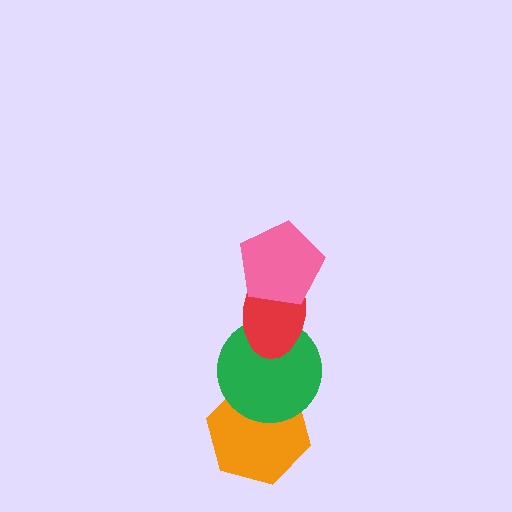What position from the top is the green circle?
The green circle is 3rd from the top.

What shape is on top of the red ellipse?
The pink pentagon is on top of the red ellipse.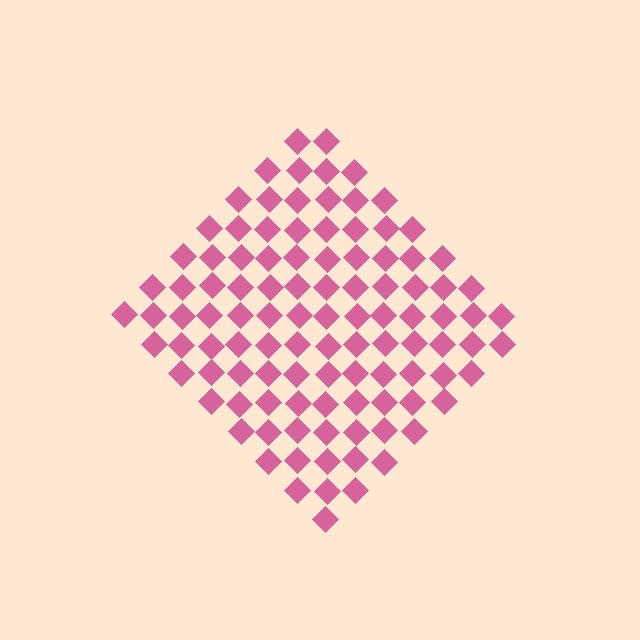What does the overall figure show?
The overall figure shows a diamond.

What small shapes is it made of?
It is made of small diamonds.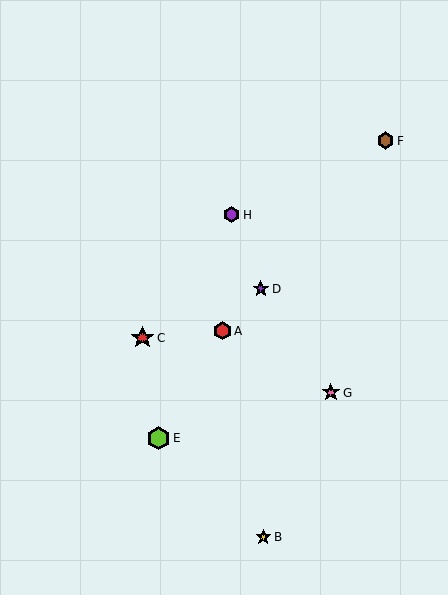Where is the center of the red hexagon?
The center of the red hexagon is at (222, 331).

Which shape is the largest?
The red star (labeled C) is the largest.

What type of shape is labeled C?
Shape C is a red star.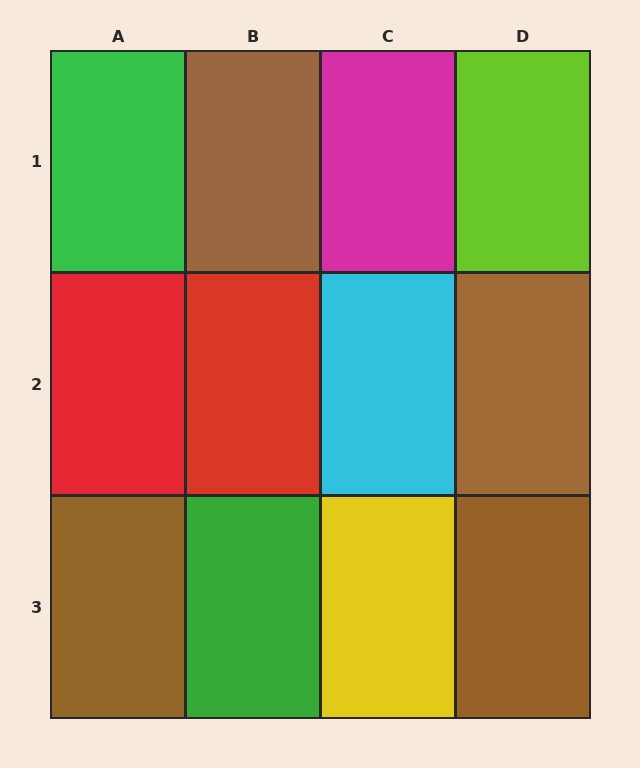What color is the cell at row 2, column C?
Cyan.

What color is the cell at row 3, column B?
Green.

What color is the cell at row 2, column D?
Brown.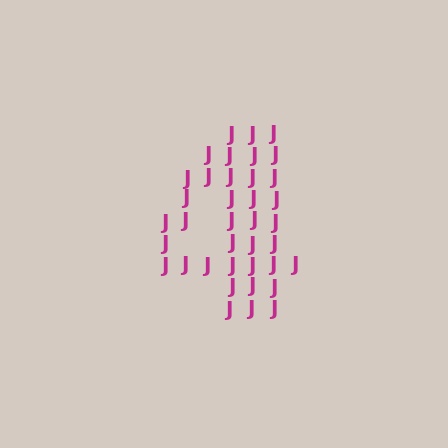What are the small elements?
The small elements are letter J's.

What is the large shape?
The large shape is the digit 4.